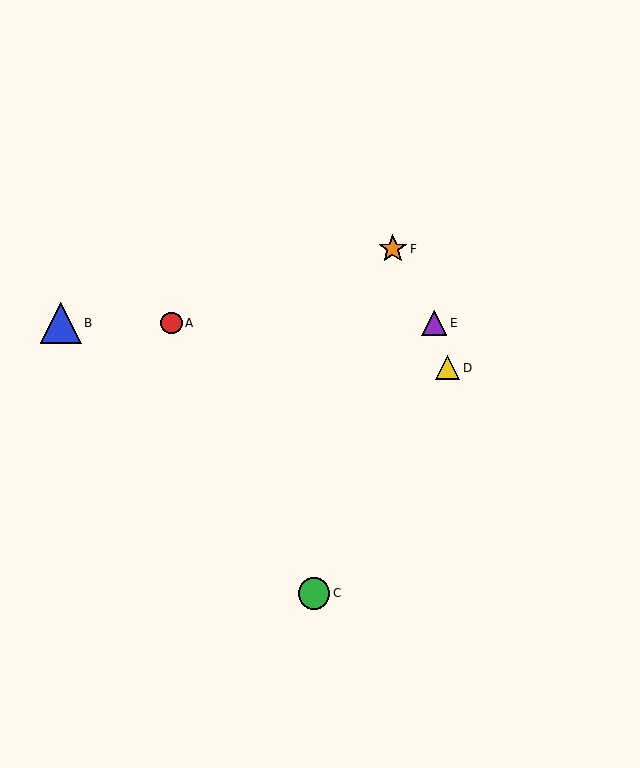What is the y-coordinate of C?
Object C is at y≈593.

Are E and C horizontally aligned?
No, E is at y≈323 and C is at y≈593.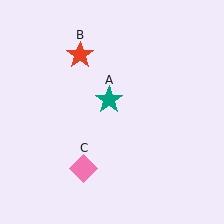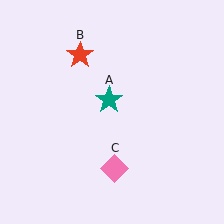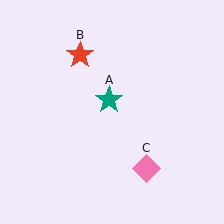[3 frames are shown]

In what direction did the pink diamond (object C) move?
The pink diamond (object C) moved right.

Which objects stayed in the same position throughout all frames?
Teal star (object A) and red star (object B) remained stationary.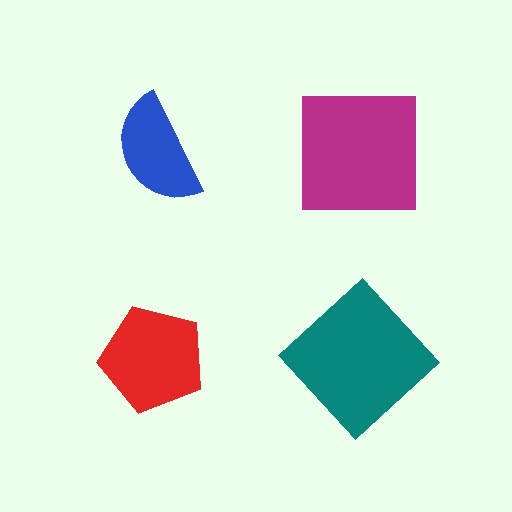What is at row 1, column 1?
A blue semicircle.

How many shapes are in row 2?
2 shapes.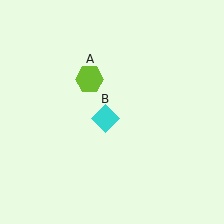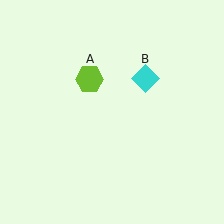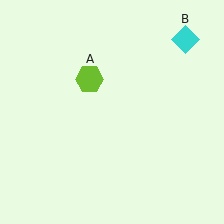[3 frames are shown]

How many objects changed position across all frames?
1 object changed position: cyan diamond (object B).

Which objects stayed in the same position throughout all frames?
Lime hexagon (object A) remained stationary.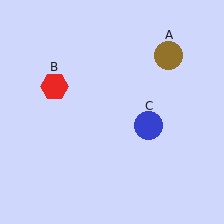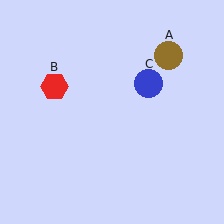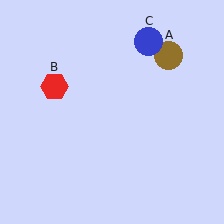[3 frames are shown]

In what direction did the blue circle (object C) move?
The blue circle (object C) moved up.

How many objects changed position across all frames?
1 object changed position: blue circle (object C).